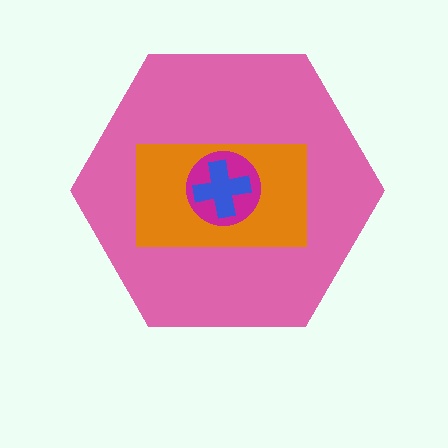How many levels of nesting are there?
4.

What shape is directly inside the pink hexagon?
The orange rectangle.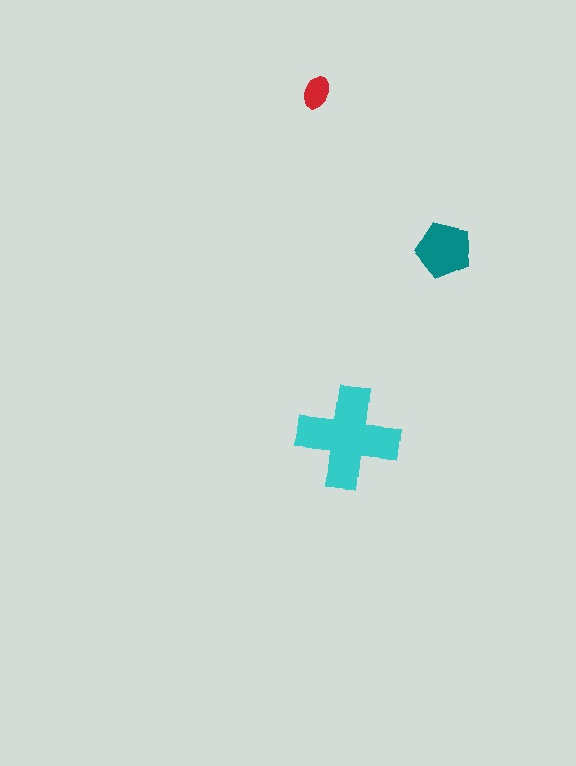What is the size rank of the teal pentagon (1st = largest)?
2nd.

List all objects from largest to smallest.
The cyan cross, the teal pentagon, the red ellipse.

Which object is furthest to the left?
The red ellipse is leftmost.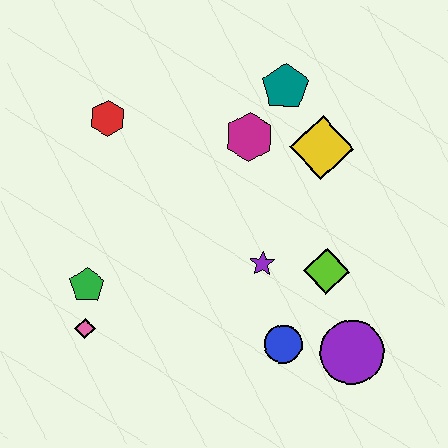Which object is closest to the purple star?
The lime diamond is closest to the purple star.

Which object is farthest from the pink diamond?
The teal pentagon is farthest from the pink diamond.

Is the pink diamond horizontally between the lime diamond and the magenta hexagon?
No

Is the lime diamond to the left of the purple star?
No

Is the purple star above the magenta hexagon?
No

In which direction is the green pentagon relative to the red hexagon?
The green pentagon is below the red hexagon.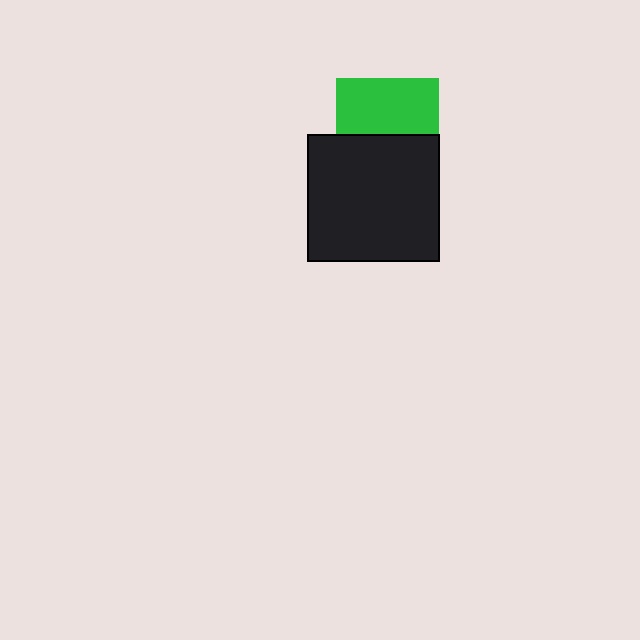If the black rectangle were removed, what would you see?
You would see the complete green square.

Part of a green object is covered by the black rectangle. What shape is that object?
It is a square.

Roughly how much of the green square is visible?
About half of it is visible (roughly 54%).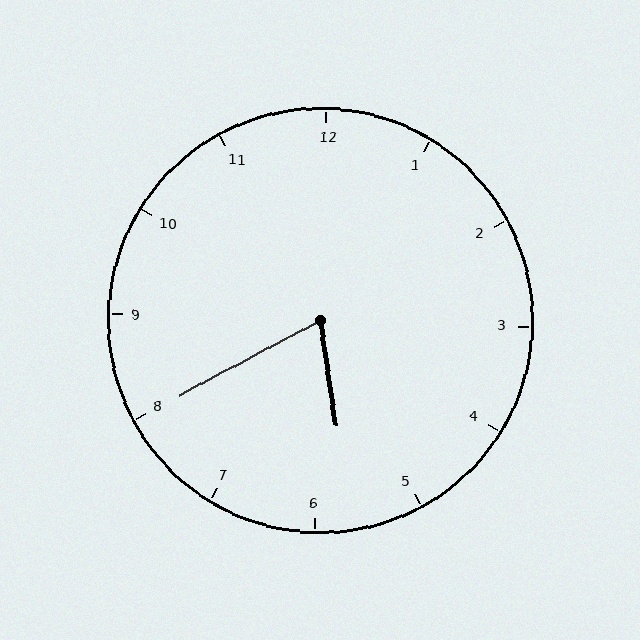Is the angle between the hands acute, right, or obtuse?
It is acute.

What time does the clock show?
5:40.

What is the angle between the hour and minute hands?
Approximately 70 degrees.